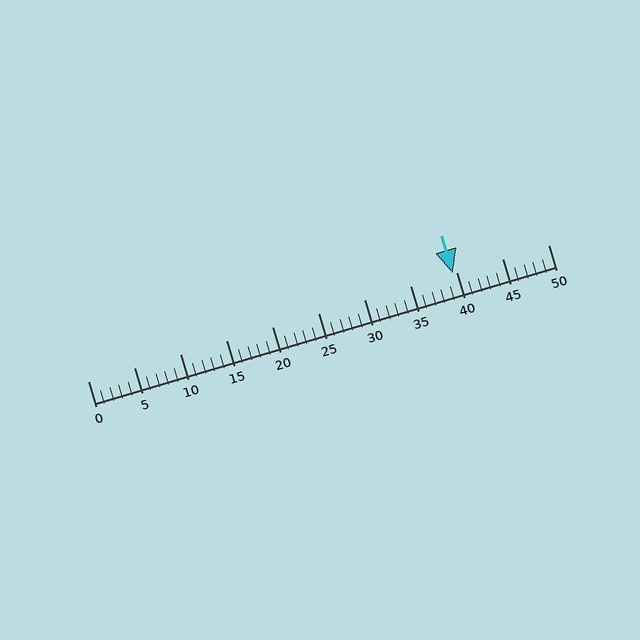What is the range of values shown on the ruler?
The ruler shows values from 0 to 50.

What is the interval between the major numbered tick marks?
The major tick marks are spaced 5 units apart.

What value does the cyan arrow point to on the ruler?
The cyan arrow points to approximately 40.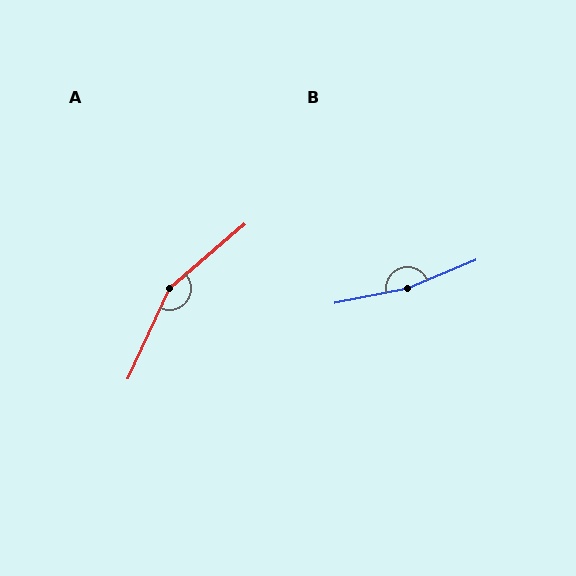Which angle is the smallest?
A, at approximately 155 degrees.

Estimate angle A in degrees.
Approximately 155 degrees.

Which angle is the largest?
B, at approximately 169 degrees.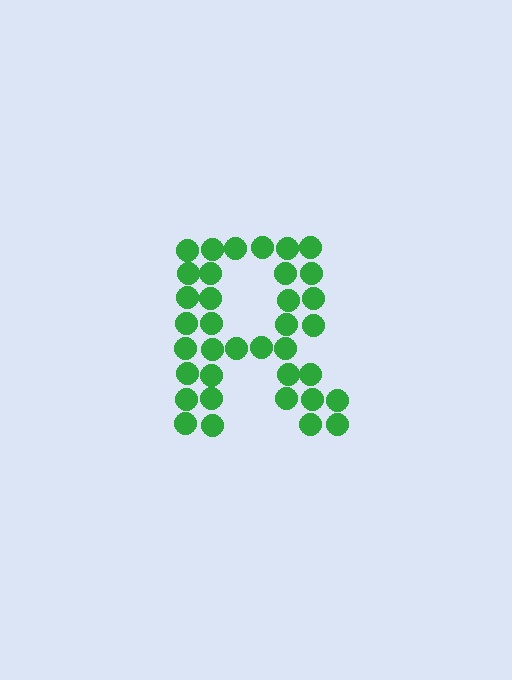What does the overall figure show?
The overall figure shows the letter R.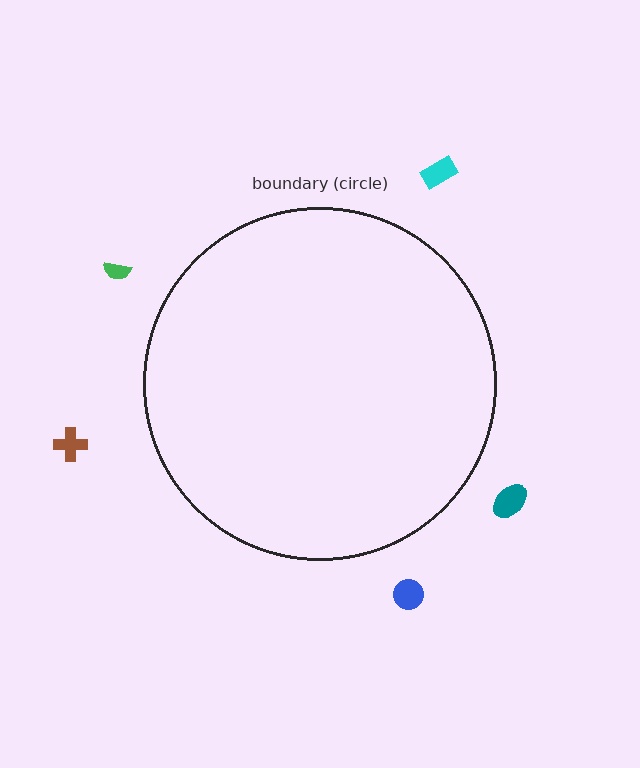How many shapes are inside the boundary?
0 inside, 5 outside.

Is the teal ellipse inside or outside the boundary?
Outside.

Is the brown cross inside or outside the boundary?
Outside.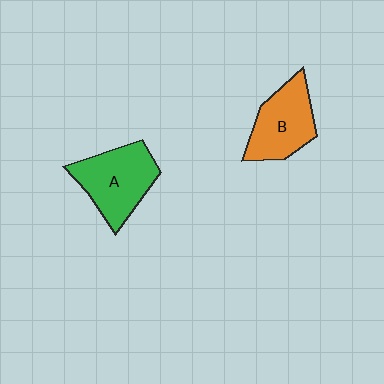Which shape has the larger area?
Shape A (green).